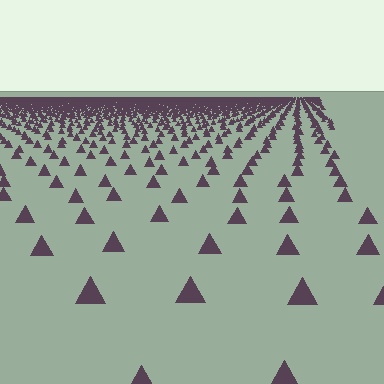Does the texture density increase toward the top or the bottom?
Density increases toward the top.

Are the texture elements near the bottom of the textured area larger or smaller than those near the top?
Larger. Near the bottom, elements are closer to the viewer and appear at a bigger on-screen size.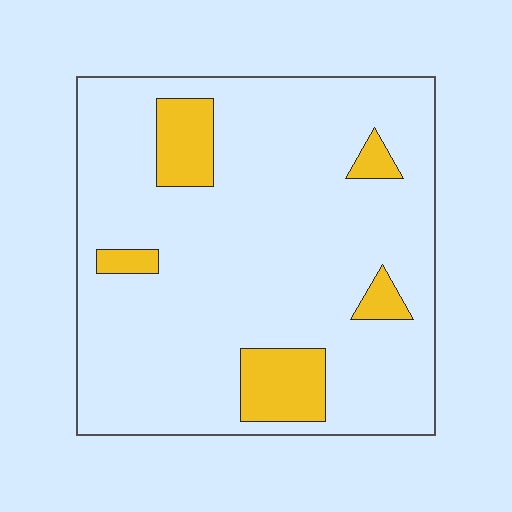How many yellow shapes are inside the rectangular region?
5.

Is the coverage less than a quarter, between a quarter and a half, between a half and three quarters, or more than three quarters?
Less than a quarter.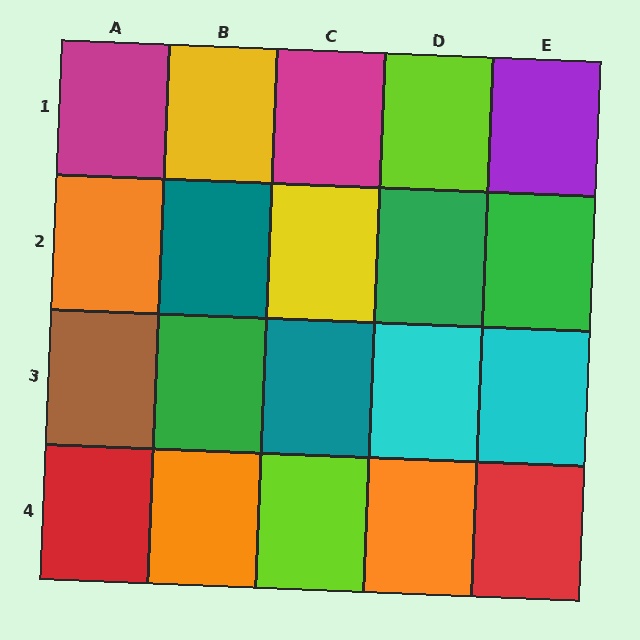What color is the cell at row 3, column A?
Brown.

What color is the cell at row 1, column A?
Magenta.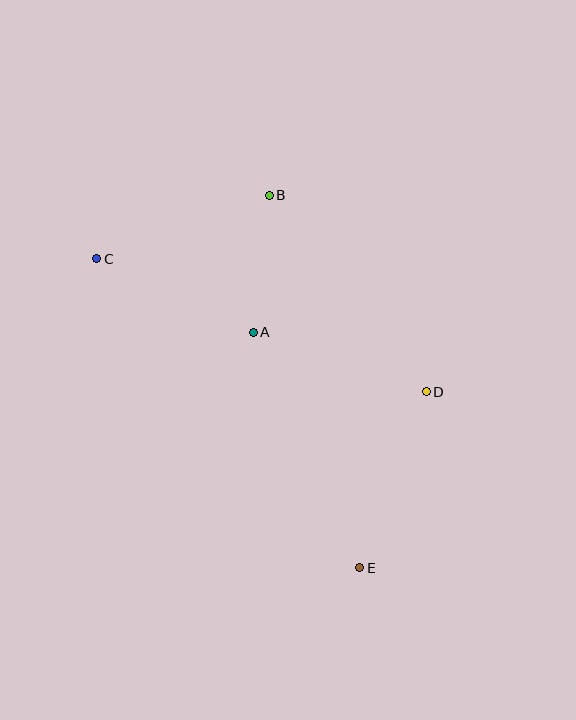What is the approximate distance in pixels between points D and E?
The distance between D and E is approximately 188 pixels.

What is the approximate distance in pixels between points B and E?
The distance between B and E is approximately 383 pixels.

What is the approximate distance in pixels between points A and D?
The distance between A and D is approximately 183 pixels.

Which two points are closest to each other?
Points A and B are closest to each other.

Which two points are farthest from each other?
Points C and E are farthest from each other.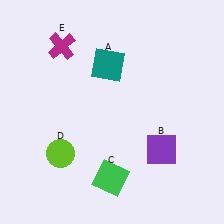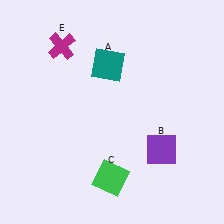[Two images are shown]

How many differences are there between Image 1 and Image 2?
There is 1 difference between the two images.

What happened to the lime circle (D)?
The lime circle (D) was removed in Image 2. It was in the bottom-left area of Image 1.